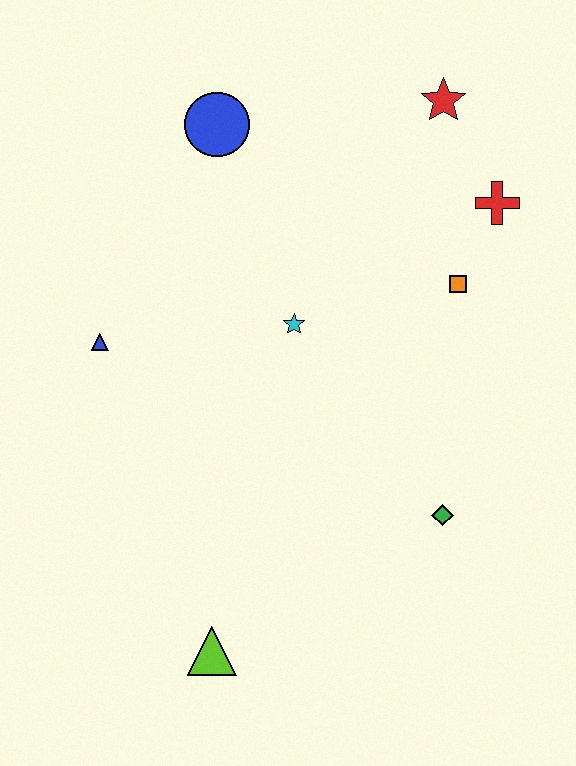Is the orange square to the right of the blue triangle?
Yes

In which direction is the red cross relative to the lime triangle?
The red cross is above the lime triangle.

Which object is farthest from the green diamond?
The blue circle is farthest from the green diamond.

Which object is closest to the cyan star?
The orange square is closest to the cyan star.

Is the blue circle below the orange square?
No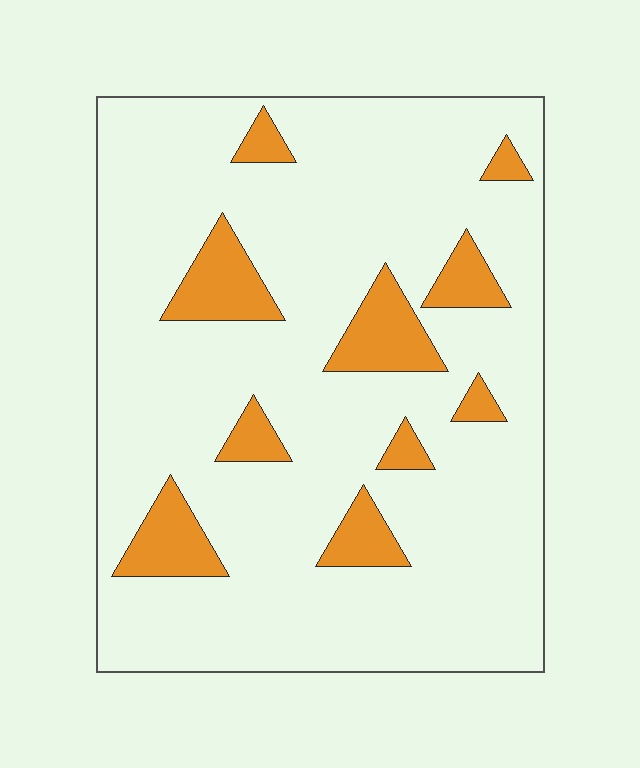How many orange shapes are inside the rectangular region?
10.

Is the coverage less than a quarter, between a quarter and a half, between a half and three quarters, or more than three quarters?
Less than a quarter.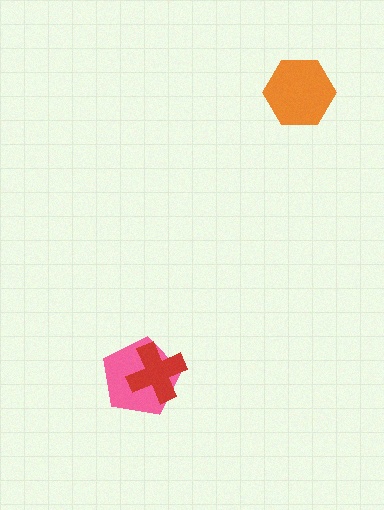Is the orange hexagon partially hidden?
No, no other shape covers it.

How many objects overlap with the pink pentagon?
1 object overlaps with the pink pentagon.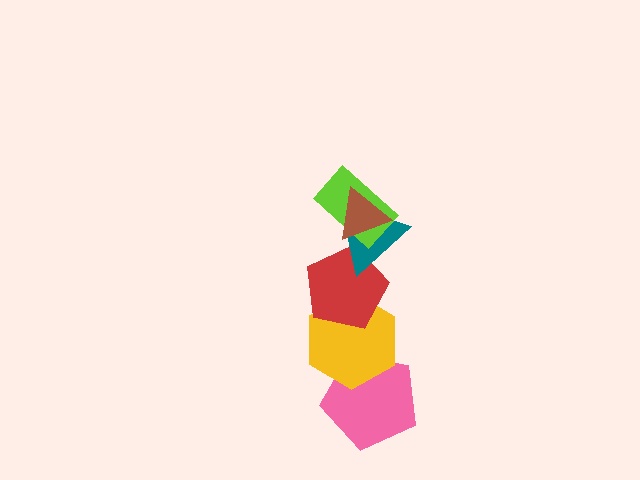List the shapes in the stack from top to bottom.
From top to bottom: the brown triangle, the lime rectangle, the teal triangle, the red pentagon, the yellow hexagon, the pink pentagon.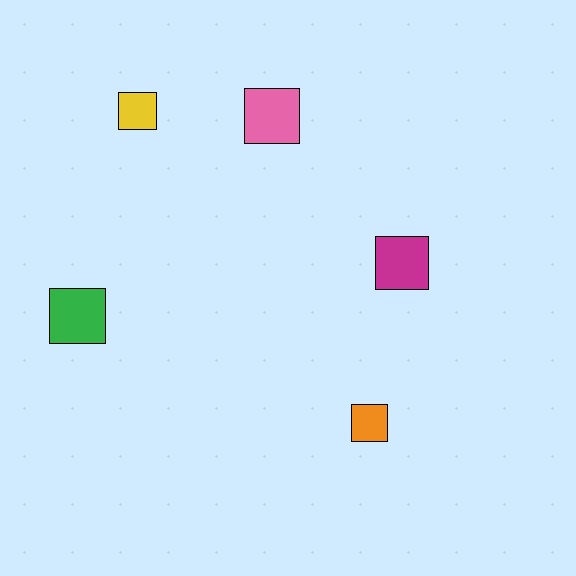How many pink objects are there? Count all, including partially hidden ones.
There is 1 pink object.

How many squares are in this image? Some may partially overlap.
There are 5 squares.